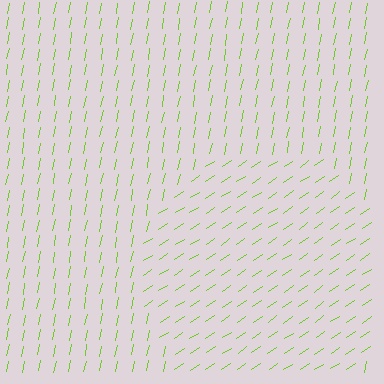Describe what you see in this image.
The image is filled with small lime line segments. A circle region in the image has lines oriented differently from the surrounding lines, creating a visible texture boundary.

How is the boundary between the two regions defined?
The boundary is defined purely by a change in line orientation (approximately 45 degrees difference). All lines are the same color and thickness.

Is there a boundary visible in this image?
Yes, there is a texture boundary formed by a change in line orientation.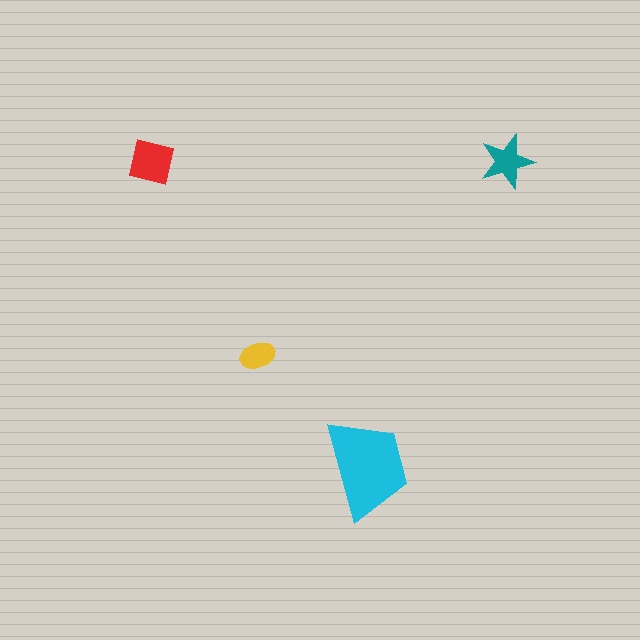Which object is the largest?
The cyan trapezoid.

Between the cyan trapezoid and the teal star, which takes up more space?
The cyan trapezoid.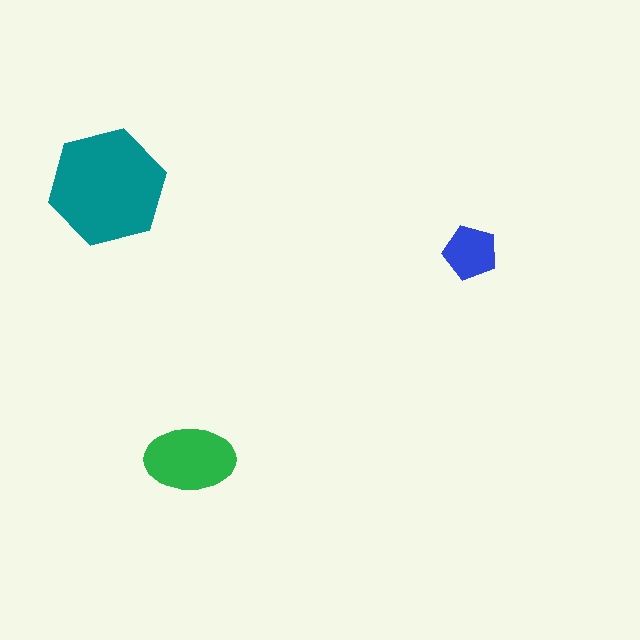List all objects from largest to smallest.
The teal hexagon, the green ellipse, the blue pentagon.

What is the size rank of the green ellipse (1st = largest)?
2nd.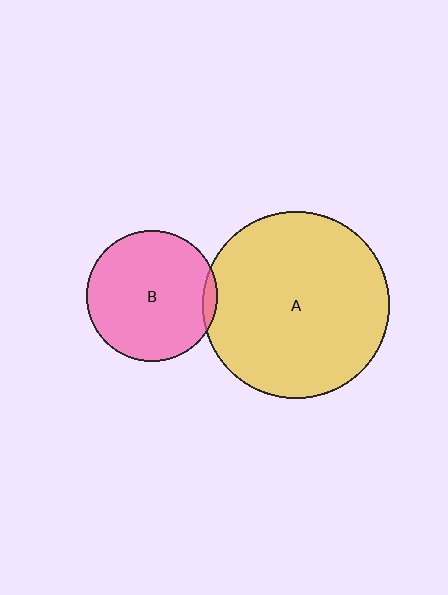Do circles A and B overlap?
Yes.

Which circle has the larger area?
Circle A (yellow).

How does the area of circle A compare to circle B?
Approximately 2.0 times.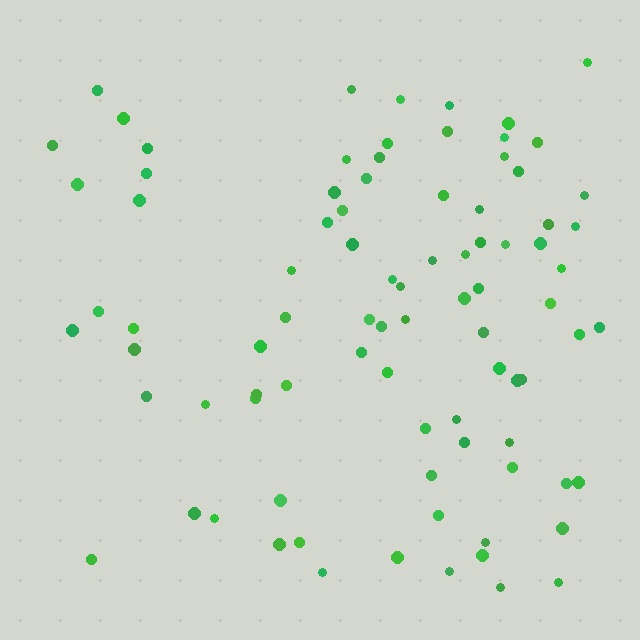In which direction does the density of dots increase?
From left to right, with the right side densest.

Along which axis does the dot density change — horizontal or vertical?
Horizontal.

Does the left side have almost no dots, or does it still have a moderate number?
Still a moderate number, just noticeably fewer than the right.